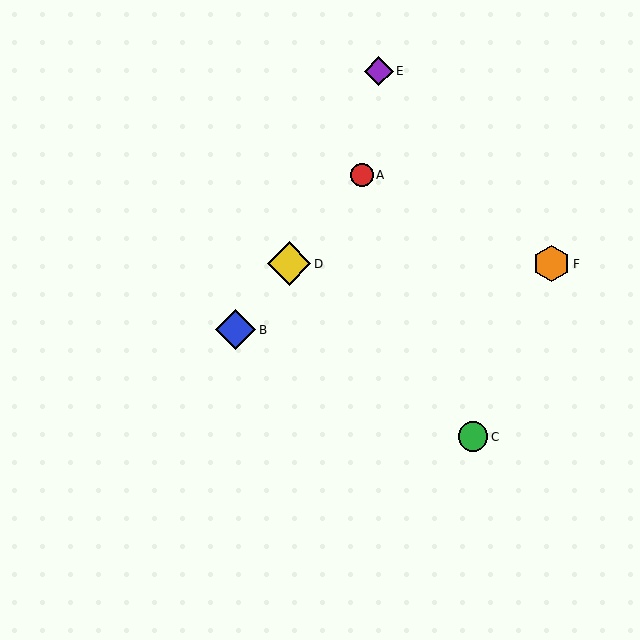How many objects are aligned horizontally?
2 objects (D, F) are aligned horizontally.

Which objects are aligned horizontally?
Objects D, F are aligned horizontally.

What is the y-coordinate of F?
Object F is at y≈264.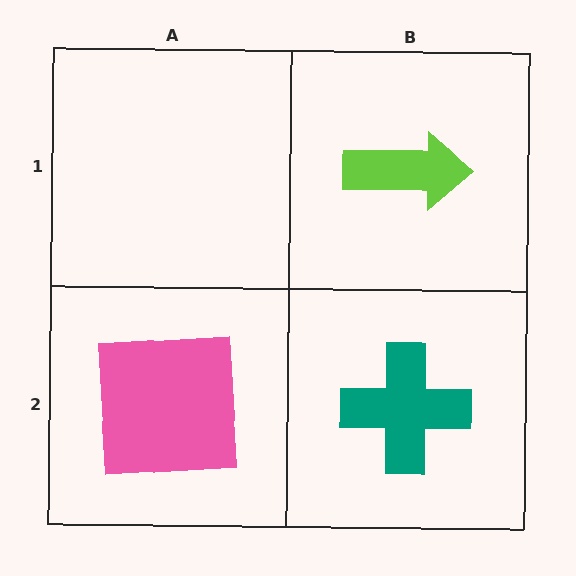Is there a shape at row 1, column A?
No, that cell is empty.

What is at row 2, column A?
A pink square.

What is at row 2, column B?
A teal cross.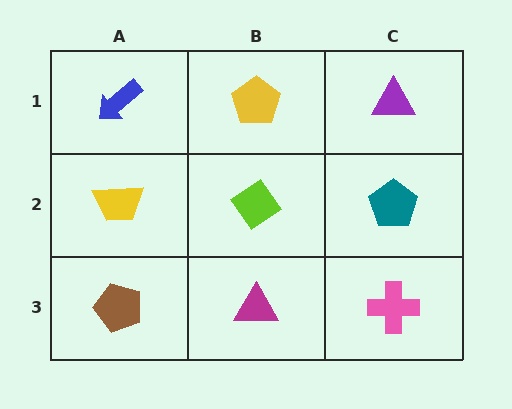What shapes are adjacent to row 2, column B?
A yellow pentagon (row 1, column B), a magenta triangle (row 3, column B), a yellow trapezoid (row 2, column A), a teal pentagon (row 2, column C).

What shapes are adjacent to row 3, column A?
A yellow trapezoid (row 2, column A), a magenta triangle (row 3, column B).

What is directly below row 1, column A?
A yellow trapezoid.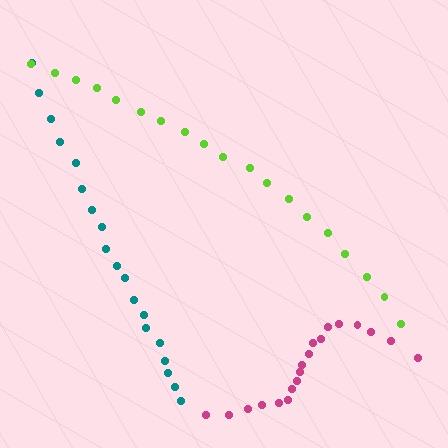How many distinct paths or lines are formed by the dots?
There are 3 distinct paths.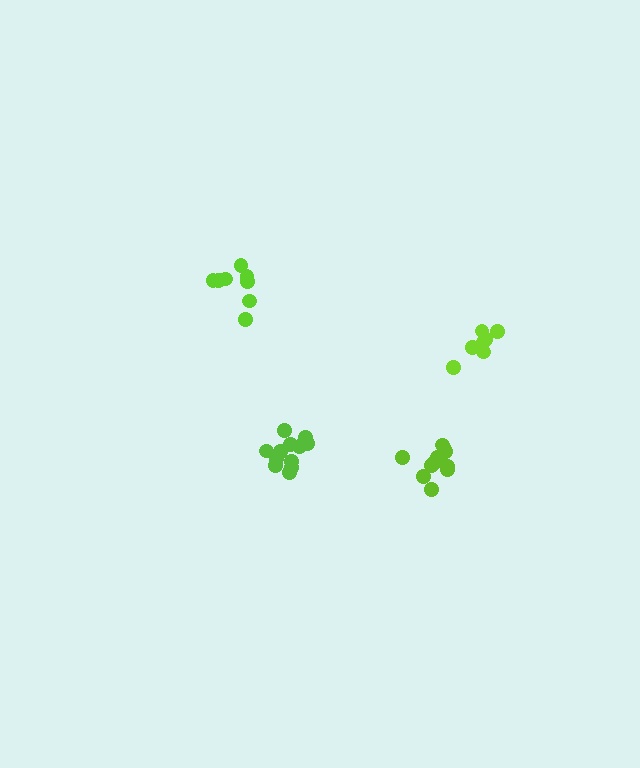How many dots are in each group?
Group 1: 12 dots, Group 2: 7 dots, Group 3: 8 dots, Group 4: 11 dots (38 total).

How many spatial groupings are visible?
There are 4 spatial groupings.